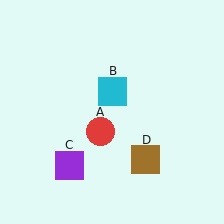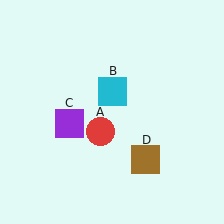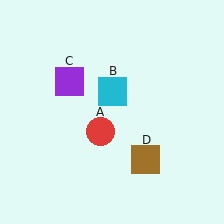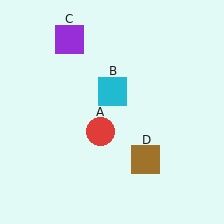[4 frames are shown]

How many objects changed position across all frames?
1 object changed position: purple square (object C).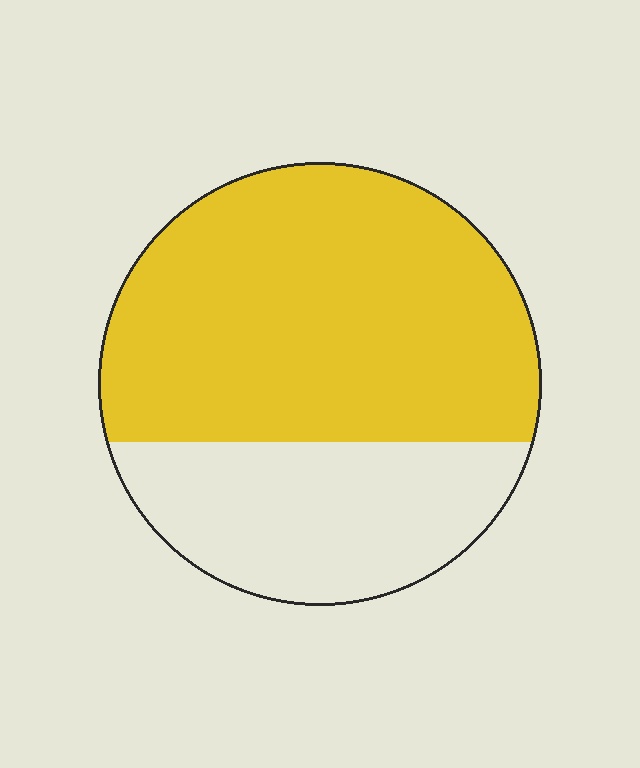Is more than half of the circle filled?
Yes.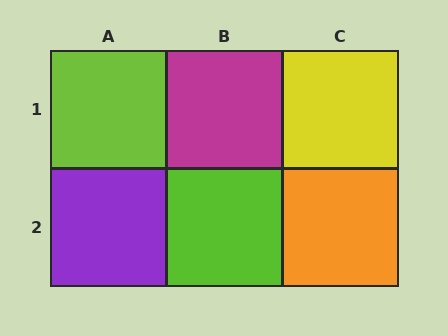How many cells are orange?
1 cell is orange.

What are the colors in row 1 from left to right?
Lime, magenta, yellow.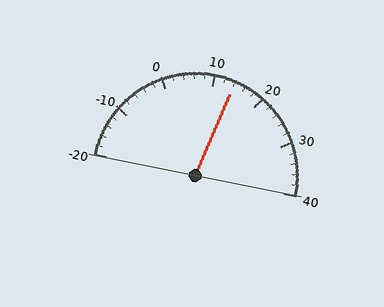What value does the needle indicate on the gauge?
The needle indicates approximately 14.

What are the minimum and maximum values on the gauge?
The gauge ranges from -20 to 40.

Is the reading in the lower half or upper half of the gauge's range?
The reading is in the upper half of the range (-20 to 40).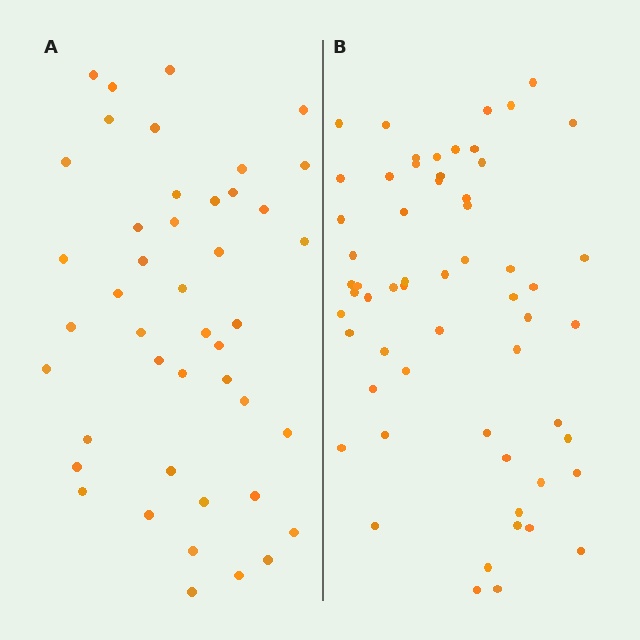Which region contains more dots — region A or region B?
Region B (the right region) has more dots.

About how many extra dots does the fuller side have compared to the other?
Region B has approximately 15 more dots than region A.